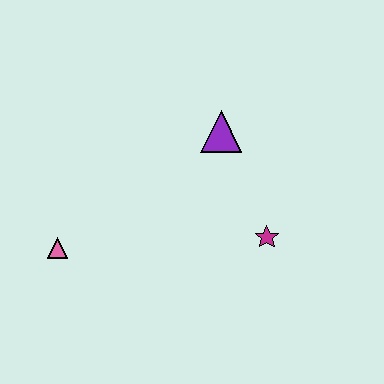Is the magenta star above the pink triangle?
Yes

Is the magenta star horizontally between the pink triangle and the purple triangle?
No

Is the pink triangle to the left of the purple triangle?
Yes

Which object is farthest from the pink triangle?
The magenta star is farthest from the pink triangle.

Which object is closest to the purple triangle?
The magenta star is closest to the purple triangle.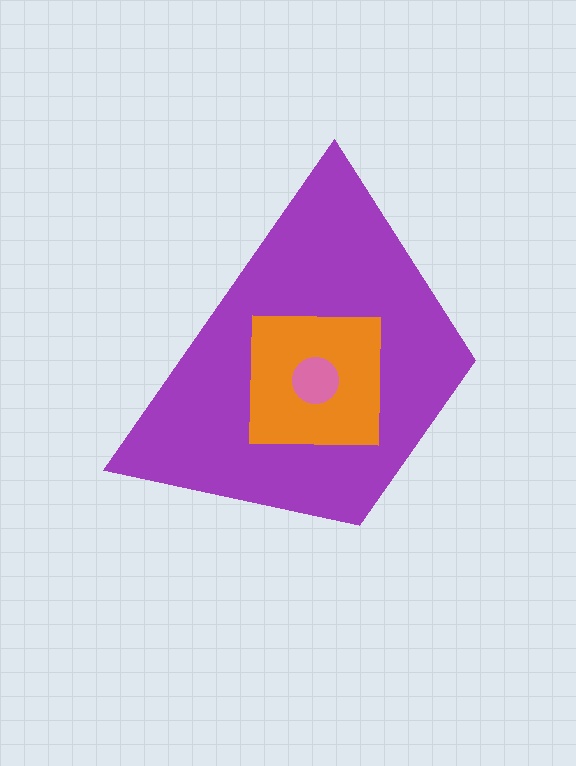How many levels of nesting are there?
3.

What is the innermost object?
The pink circle.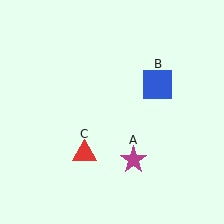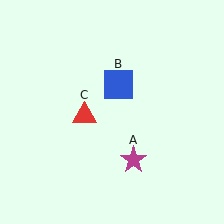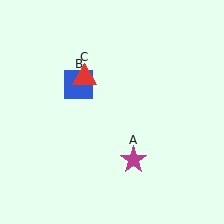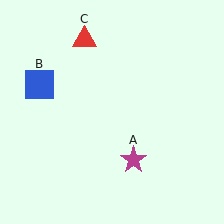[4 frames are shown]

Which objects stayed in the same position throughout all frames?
Magenta star (object A) remained stationary.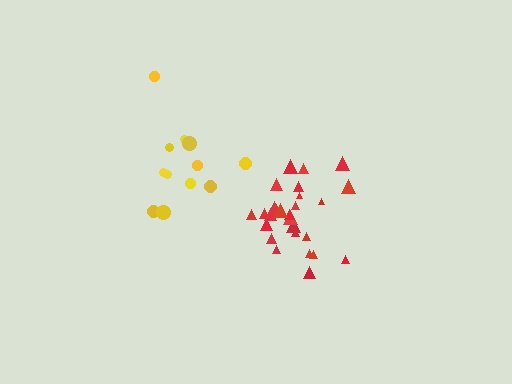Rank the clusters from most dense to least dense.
red, yellow.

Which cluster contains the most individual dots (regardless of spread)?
Red (27).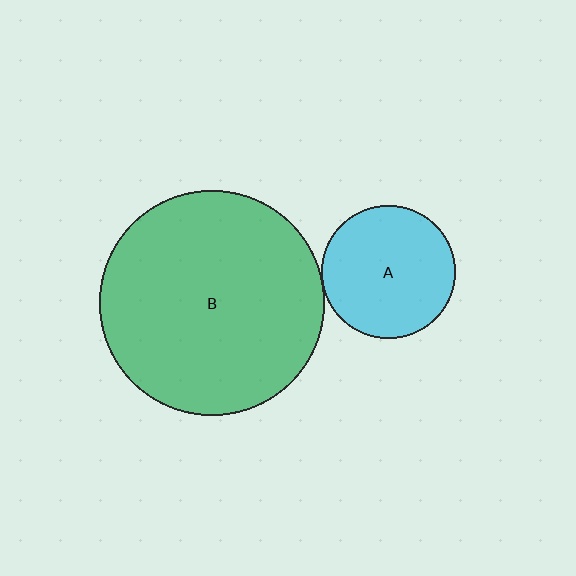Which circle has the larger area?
Circle B (green).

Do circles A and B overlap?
Yes.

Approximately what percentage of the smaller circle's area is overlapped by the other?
Approximately 5%.